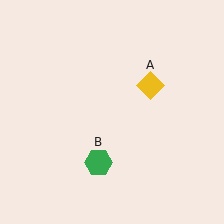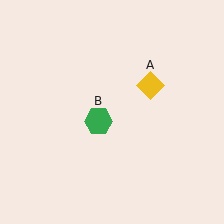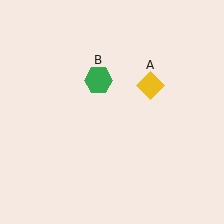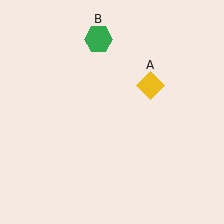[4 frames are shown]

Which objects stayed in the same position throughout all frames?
Yellow diamond (object A) remained stationary.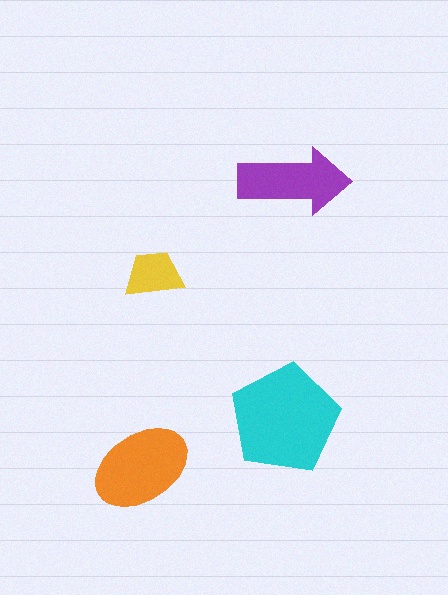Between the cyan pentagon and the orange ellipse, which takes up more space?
The cyan pentagon.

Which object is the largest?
The cyan pentagon.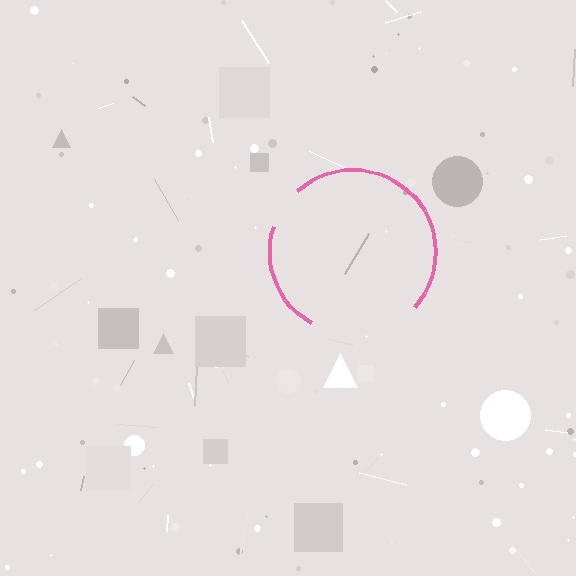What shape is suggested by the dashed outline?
The dashed outline suggests a circle.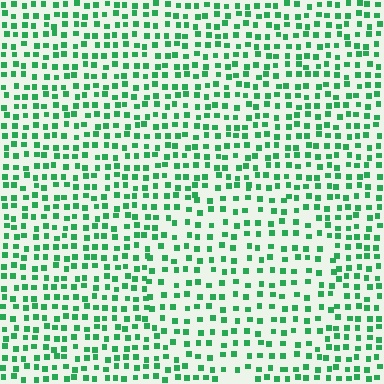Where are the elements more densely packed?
The elements are more densely packed outside the circle boundary.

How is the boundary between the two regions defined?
The boundary is defined by a change in element density (approximately 1.4x ratio). All elements are the same color, size, and shape.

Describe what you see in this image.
The image contains small green elements arranged at two different densities. A circle-shaped region is visible where the elements are less densely packed than the surrounding area.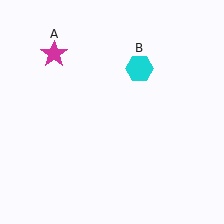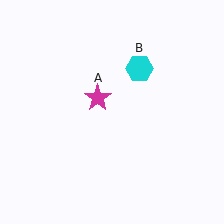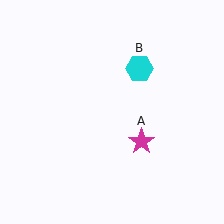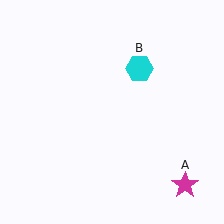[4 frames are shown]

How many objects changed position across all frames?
1 object changed position: magenta star (object A).